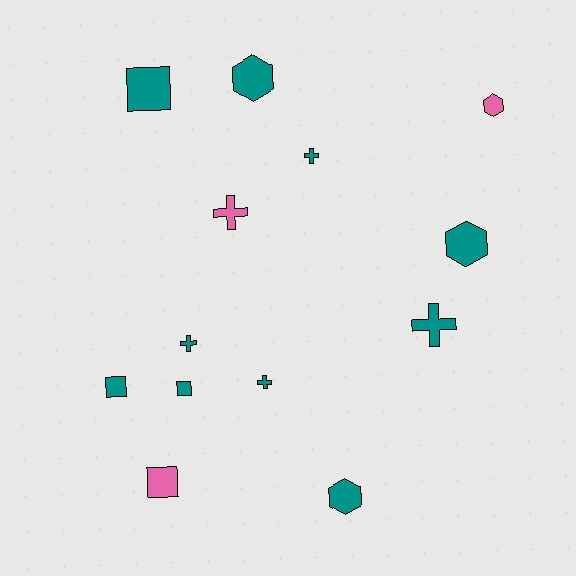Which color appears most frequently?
Teal, with 10 objects.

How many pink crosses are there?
There is 1 pink cross.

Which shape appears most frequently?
Cross, with 5 objects.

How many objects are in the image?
There are 13 objects.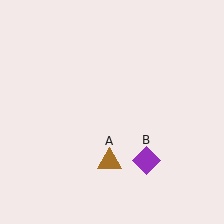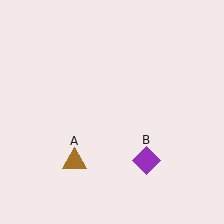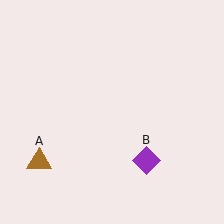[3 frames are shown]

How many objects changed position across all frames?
1 object changed position: brown triangle (object A).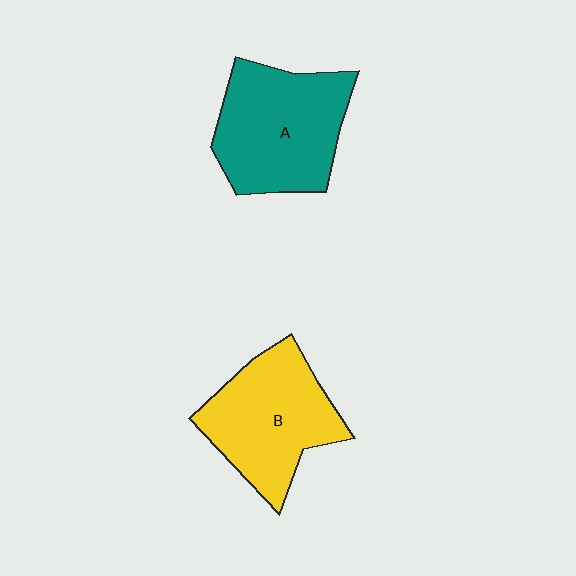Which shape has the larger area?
Shape A (teal).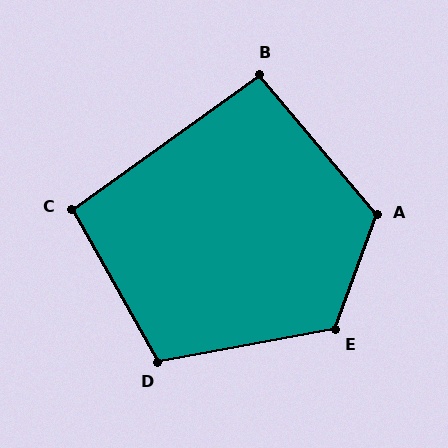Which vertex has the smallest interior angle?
B, at approximately 95 degrees.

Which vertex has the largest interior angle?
E, at approximately 120 degrees.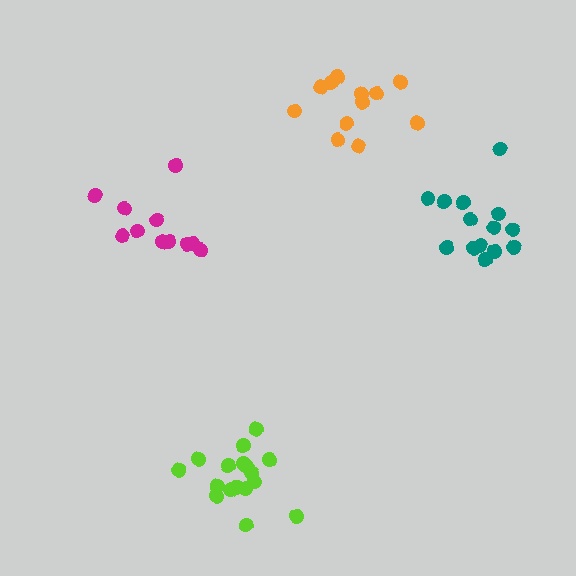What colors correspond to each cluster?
The clusters are colored: orange, lime, teal, magenta.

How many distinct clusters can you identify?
There are 4 distinct clusters.